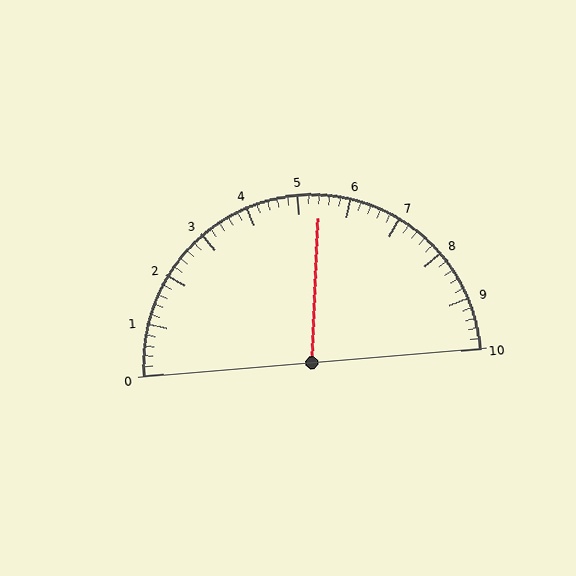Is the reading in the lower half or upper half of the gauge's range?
The reading is in the upper half of the range (0 to 10).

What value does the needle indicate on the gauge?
The needle indicates approximately 5.4.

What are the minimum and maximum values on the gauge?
The gauge ranges from 0 to 10.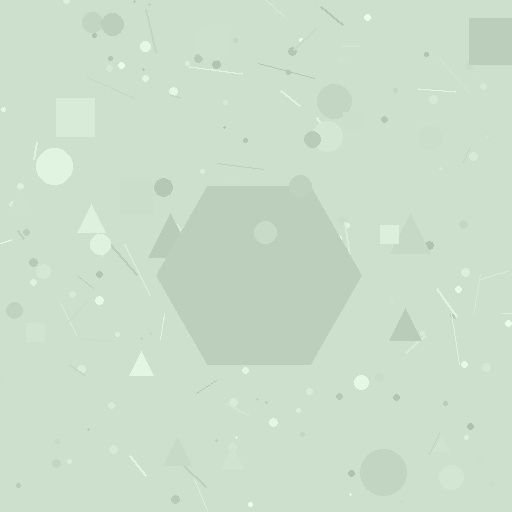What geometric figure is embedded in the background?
A hexagon is embedded in the background.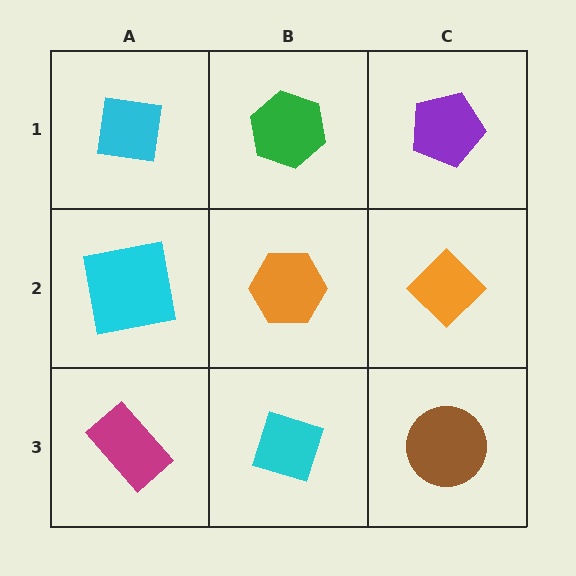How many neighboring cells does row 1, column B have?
3.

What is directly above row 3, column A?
A cyan square.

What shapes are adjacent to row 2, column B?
A green hexagon (row 1, column B), a cyan diamond (row 3, column B), a cyan square (row 2, column A), an orange diamond (row 2, column C).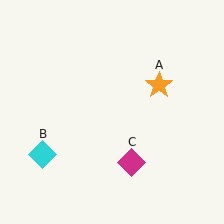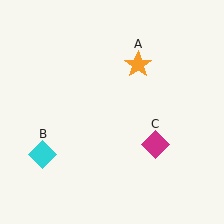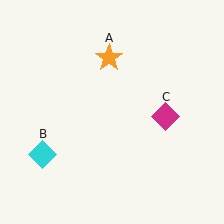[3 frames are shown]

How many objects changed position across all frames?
2 objects changed position: orange star (object A), magenta diamond (object C).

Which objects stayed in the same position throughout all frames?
Cyan diamond (object B) remained stationary.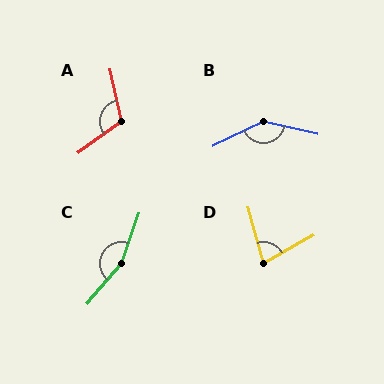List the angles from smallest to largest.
D (76°), A (114°), B (142°), C (158°).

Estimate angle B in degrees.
Approximately 142 degrees.